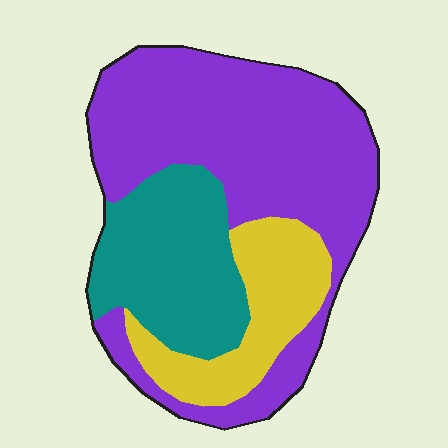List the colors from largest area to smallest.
From largest to smallest: purple, teal, yellow.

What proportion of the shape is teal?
Teal takes up about one quarter (1/4) of the shape.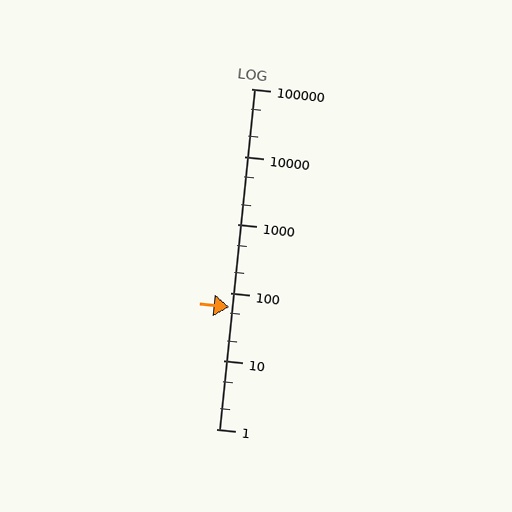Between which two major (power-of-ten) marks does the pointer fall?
The pointer is between 10 and 100.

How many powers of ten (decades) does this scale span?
The scale spans 5 decades, from 1 to 100000.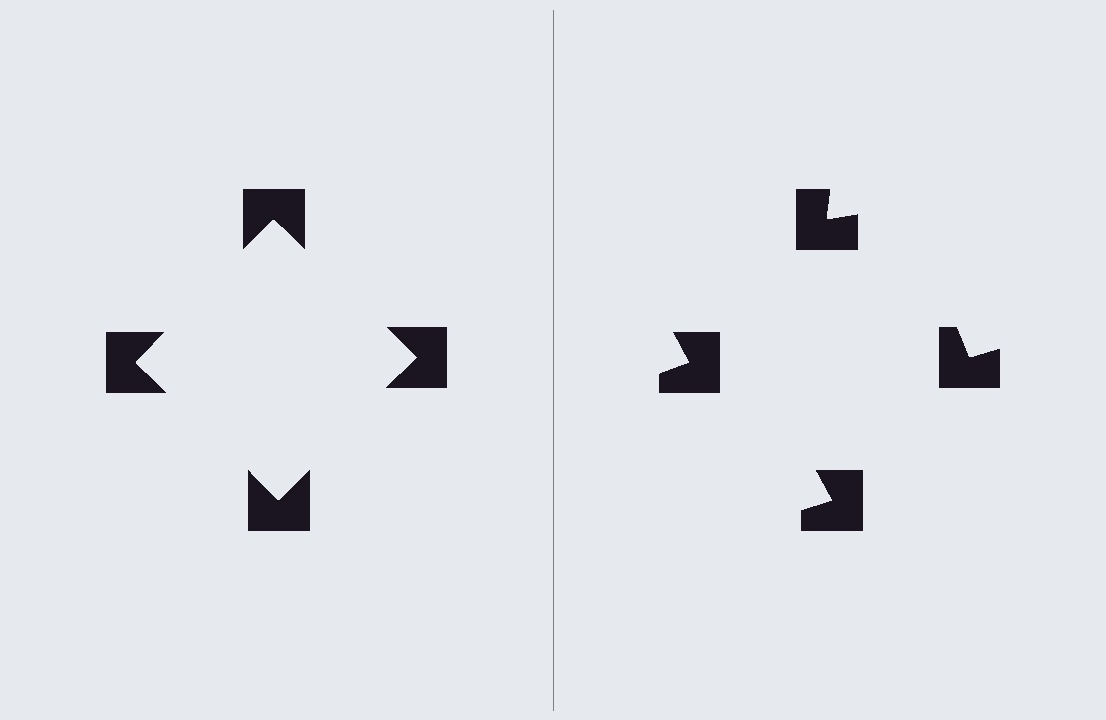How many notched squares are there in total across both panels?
8 — 4 on each side.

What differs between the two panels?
The notched squares are positioned identically on both sides; only the wedge orientations differ. On the left they align to a square; on the right they are misaligned.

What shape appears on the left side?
An illusory square.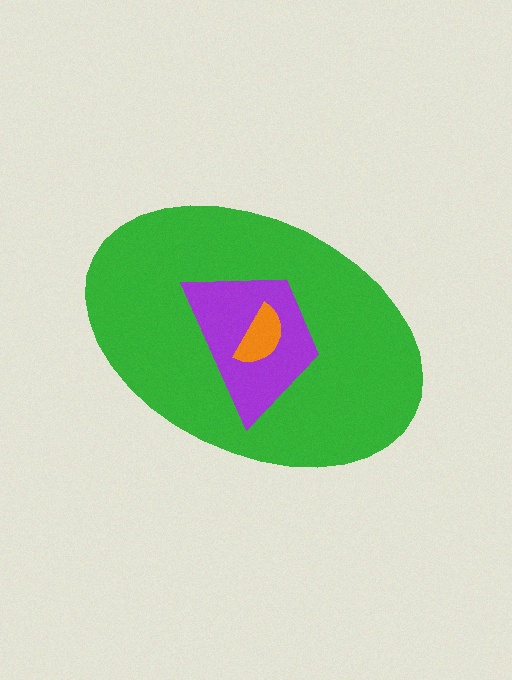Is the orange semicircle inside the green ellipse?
Yes.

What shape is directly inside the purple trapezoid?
The orange semicircle.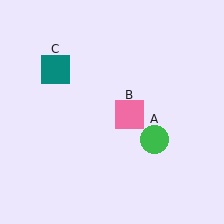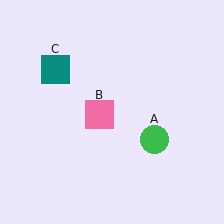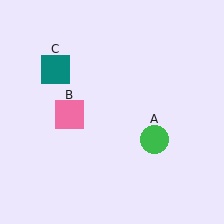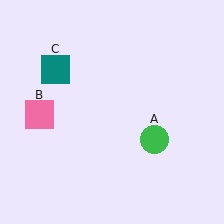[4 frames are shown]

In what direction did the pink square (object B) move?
The pink square (object B) moved left.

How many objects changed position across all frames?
1 object changed position: pink square (object B).